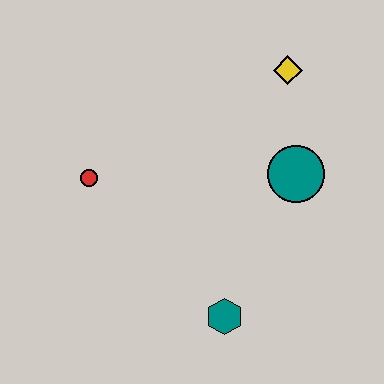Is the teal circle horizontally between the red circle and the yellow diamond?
No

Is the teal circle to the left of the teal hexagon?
No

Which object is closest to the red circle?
The teal hexagon is closest to the red circle.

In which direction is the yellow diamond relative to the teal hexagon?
The yellow diamond is above the teal hexagon.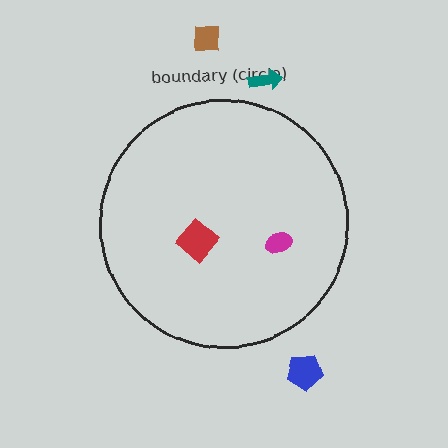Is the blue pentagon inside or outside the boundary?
Outside.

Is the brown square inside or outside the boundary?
Outside.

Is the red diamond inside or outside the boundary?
Inside.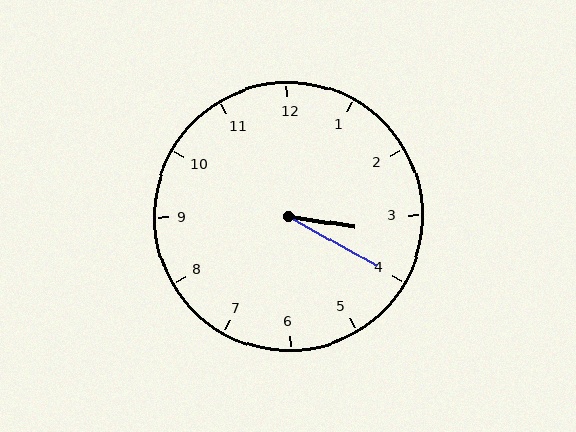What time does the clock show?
3:20.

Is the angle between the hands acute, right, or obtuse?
It is acute.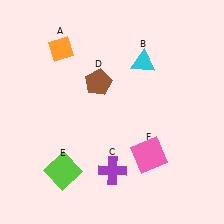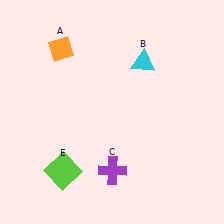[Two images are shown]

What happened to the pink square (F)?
The pink square (F) was removed in Image 2. It was in the bottom-right area of Image 1.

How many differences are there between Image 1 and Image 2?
There are 2 differences between the two images.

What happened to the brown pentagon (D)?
The brown pentagon (D) was removed in Image 2. It was in the top-left area of Image 1.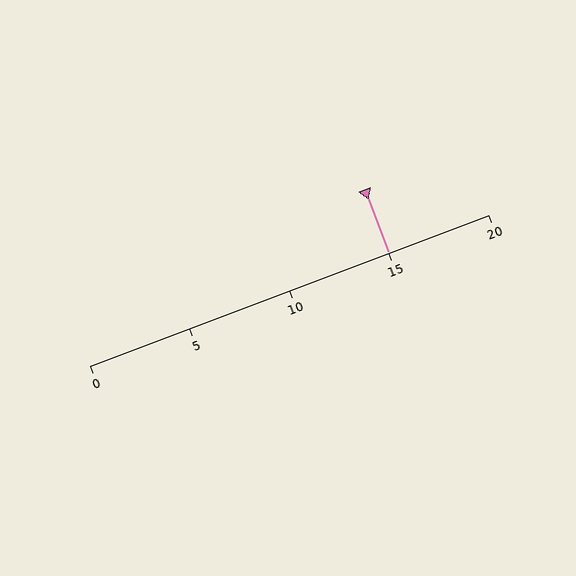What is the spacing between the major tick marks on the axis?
The major ticks are spaced 5 apart.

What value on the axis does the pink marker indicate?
The marker indicates approximately 15.